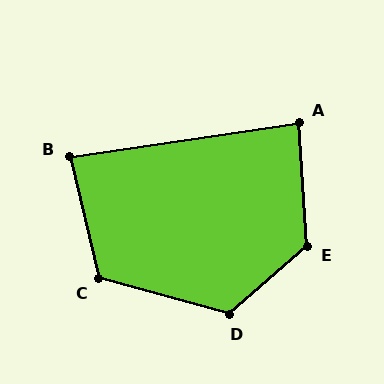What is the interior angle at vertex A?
Approximately 85 degrees (approximately right).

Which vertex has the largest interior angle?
E, at approximately 127 degrees.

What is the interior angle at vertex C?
Approximately 118 degrees (obtuse).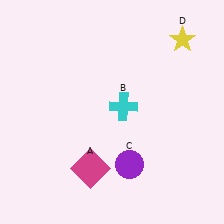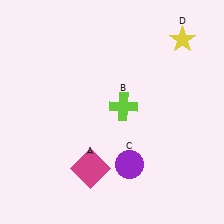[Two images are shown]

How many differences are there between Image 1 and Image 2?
There is 1 difference between the two images.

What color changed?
The cross (B) changed from cyan in Image 1 to lime in Image 2.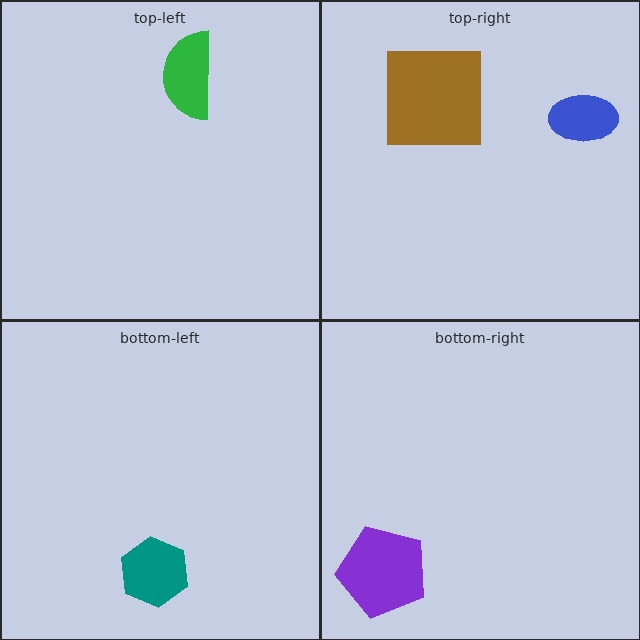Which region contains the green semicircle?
The top-left region.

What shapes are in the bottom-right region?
The purple pentagon.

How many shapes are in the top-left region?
1.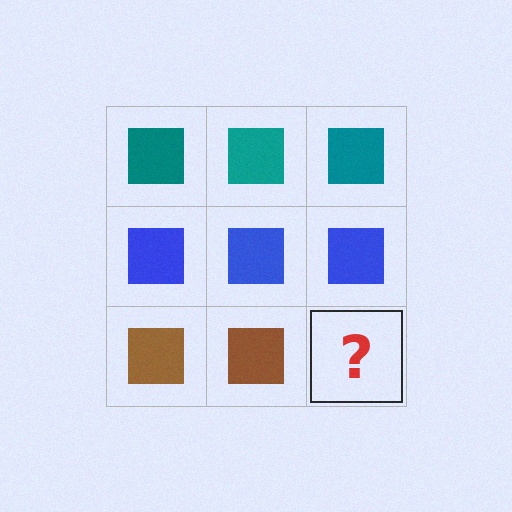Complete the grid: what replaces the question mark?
The question mark should be replaced with a brown square.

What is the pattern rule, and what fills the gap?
The rule is that each row has a consistent color. The gap should be filled with a brown square.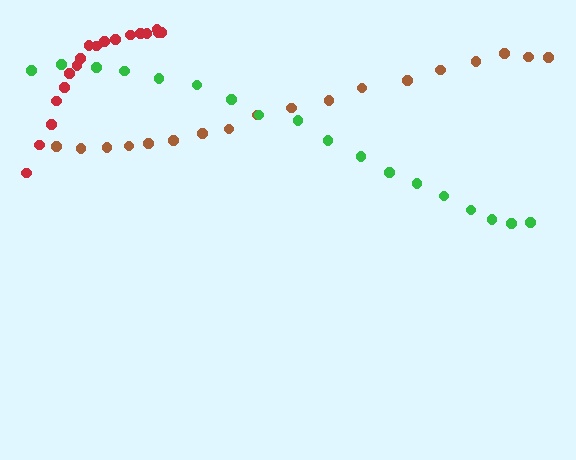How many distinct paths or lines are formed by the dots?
There are 3 distinct paths.